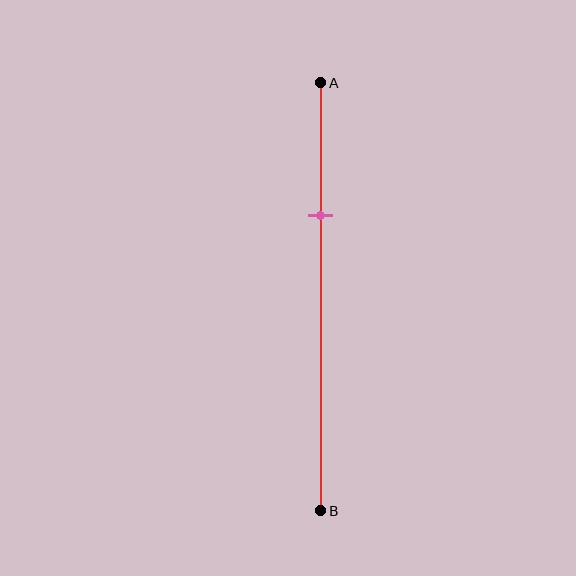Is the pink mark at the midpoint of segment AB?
No, the mark is at about 30% from A, not at the 50% midpoint.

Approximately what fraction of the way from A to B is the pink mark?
The pink mark is approximately 30% of the way from A to B.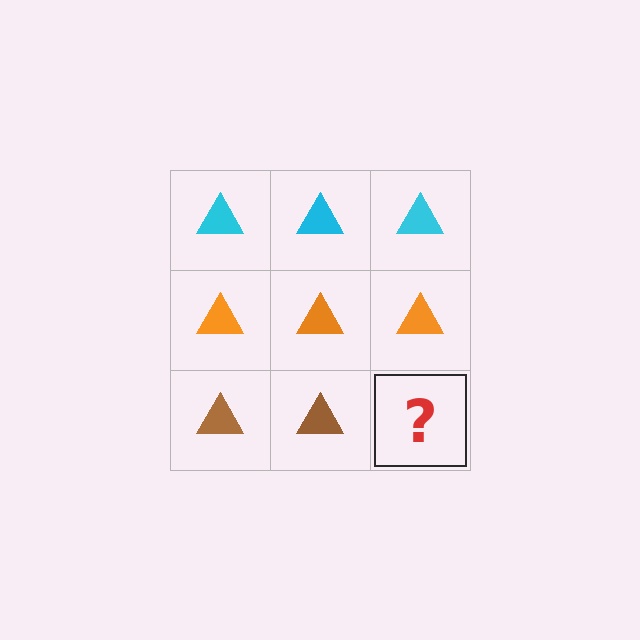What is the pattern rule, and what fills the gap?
The rule is that each row has a consistent color. The gap should be filled with a brown triangle.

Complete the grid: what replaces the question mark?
The question mark should be replaced with a brown triangle.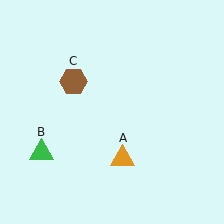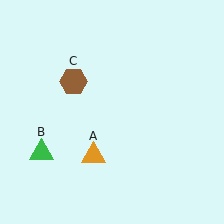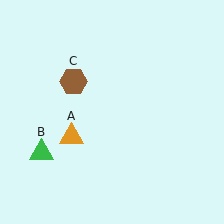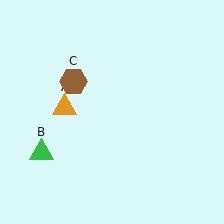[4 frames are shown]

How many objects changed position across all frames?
1 object changed position: orange triangle (object A).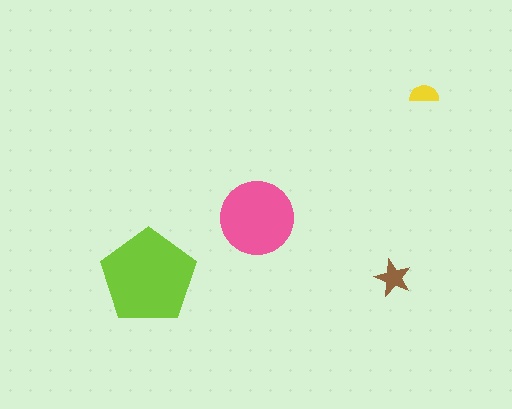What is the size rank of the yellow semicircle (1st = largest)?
4th.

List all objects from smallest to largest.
The yellow semicircle, the brown star, the pink circle, the lime pentagon.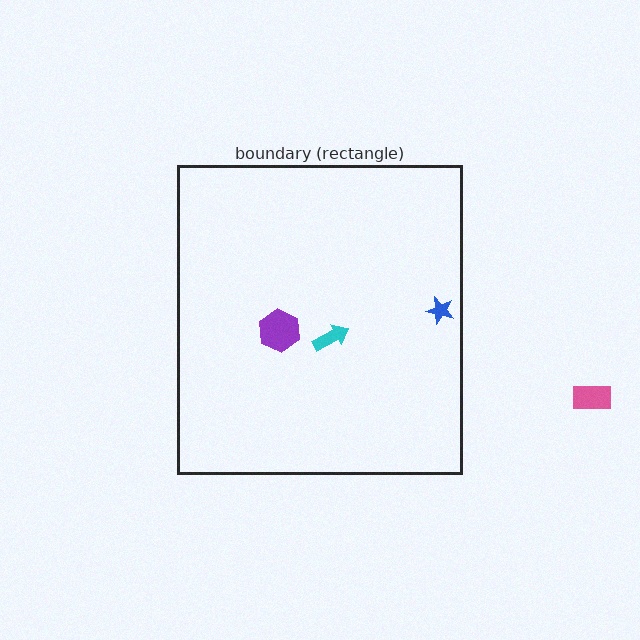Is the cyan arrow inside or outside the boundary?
Inside.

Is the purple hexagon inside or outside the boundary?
Inside.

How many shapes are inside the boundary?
3 inside, 1 outside.